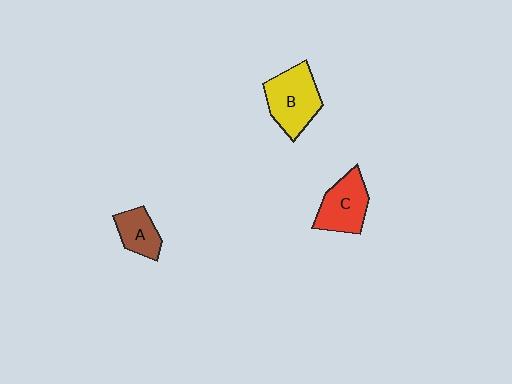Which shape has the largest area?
Shape B (yellow).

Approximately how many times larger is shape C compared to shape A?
Approximately 1.5 times.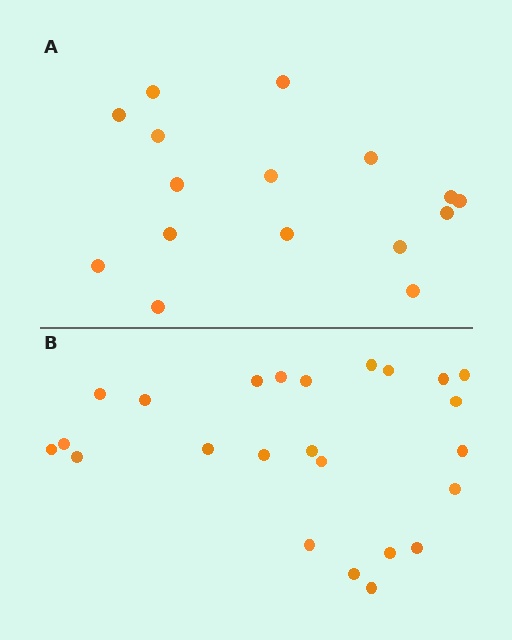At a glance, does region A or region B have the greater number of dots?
Region B (the bottom region) has more dots.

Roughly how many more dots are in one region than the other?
Region B has roughly 8 or so more dots than region A.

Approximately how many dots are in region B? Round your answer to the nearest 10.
About 20 dots. (The exact count is 24, which rounds to 20.)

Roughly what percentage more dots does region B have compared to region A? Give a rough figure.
About 50% more.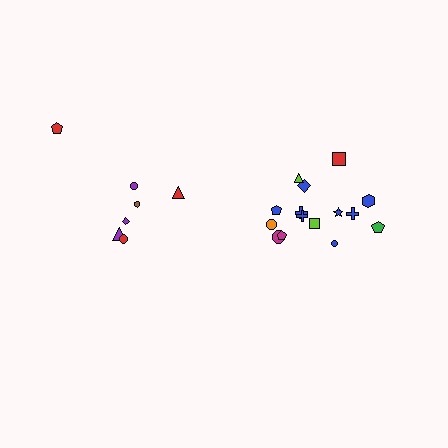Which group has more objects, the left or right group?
The right group.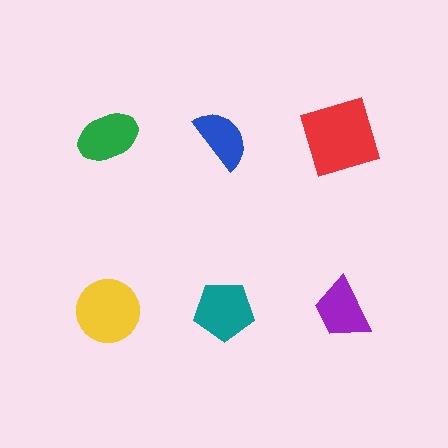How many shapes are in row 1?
3 shapes.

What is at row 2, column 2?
A teal pentagon.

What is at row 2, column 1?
A yellow circle.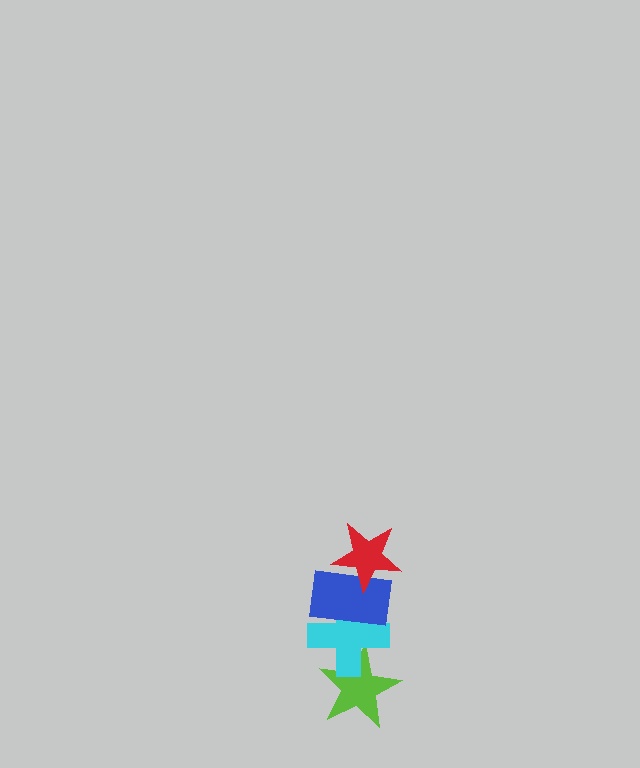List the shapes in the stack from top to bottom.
From top to bottom: the red star, the blue rectangle, the cyan cross, the lime star.